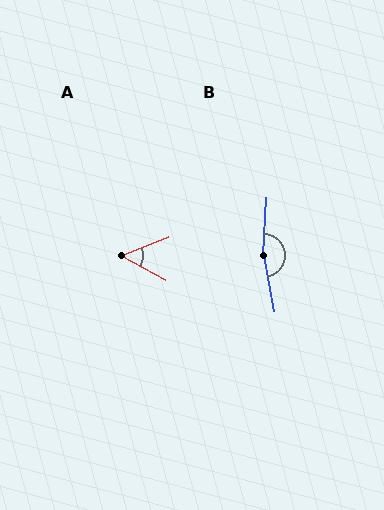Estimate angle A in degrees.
Approximately 50 degrees.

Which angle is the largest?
B, at approximately 165 degrees.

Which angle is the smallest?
A, at approximately 50 degrees.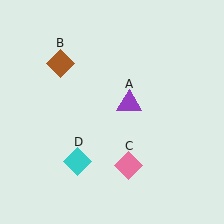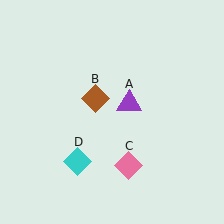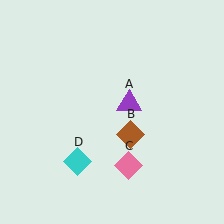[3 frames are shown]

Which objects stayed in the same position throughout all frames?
Purple triangle (object A) and pink diamond (object C) and cyan diamond (object D) remained stationary.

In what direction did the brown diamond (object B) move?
The brown diamond (object B) moved down and to the right.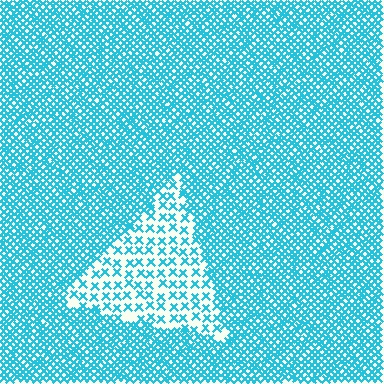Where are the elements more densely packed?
The elements are more densely packed outside the triangle boundary.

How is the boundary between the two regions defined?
The boundary is defined by a change in element density (approximately 2.8x ratio). All elements are the same color, size, and shape.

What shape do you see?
I see a triangle.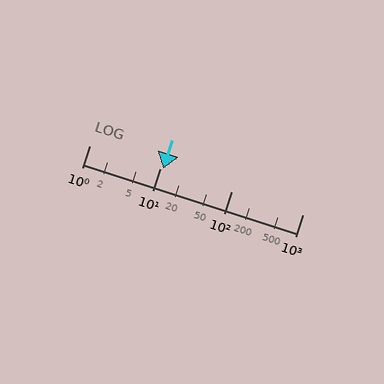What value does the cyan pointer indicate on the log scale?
The pointer indicates approximately 11.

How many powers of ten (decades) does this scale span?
The scale spans 3 decades, from 1 to 1000.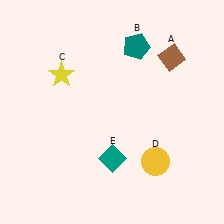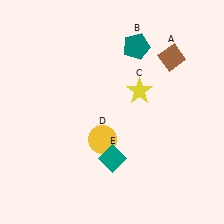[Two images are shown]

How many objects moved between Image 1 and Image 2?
2 objects moved between the two images.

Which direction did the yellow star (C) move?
The yellow star (C) moved right.